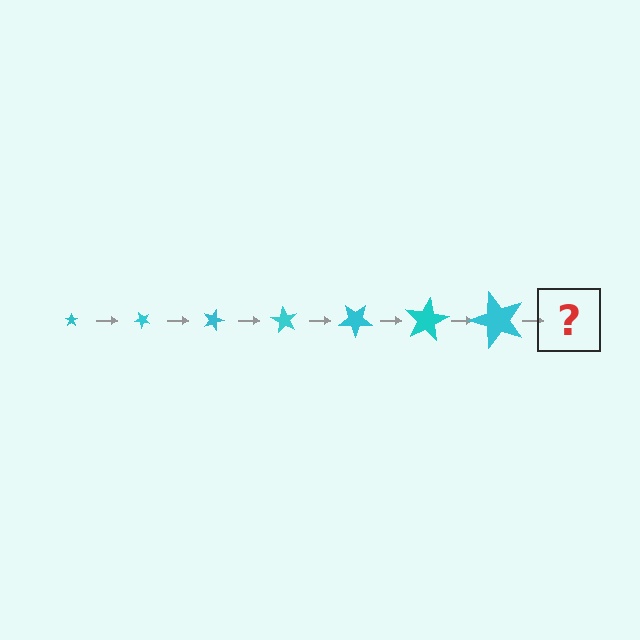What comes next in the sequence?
The next element should be a star, larger than the previous one and rotated 315 degrees from the start.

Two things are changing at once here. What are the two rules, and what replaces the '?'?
The two rules are that the star grows larger each step and it rotates 45 degrees each step. The '?' should be a star, larger than the previous one and rotated 315 degrees from the start.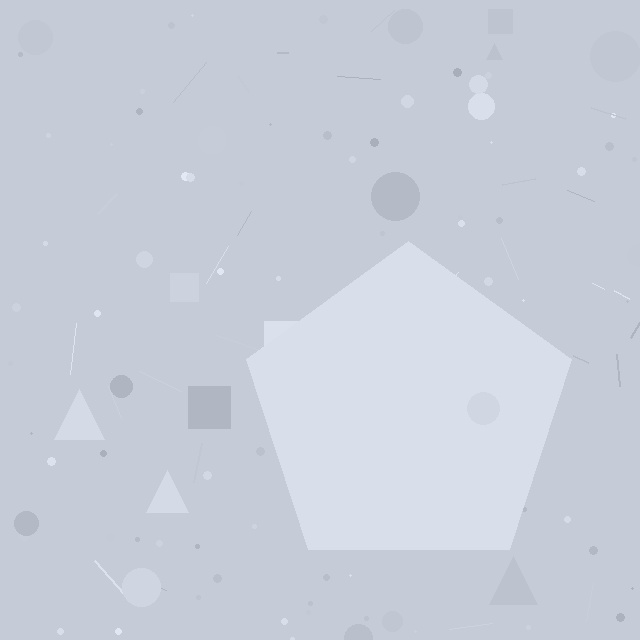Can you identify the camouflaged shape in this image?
The camouflaged shape is a pentagon.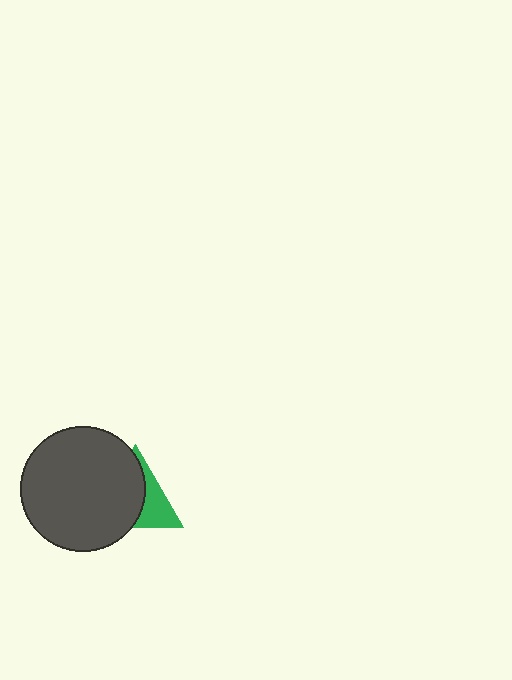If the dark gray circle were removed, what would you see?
You would see the complete green triangle.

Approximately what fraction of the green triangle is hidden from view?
Roughly 62% of the green triangle is hidden behind the dark gray circle.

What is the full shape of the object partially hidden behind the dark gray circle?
The partially hidden object is a green triangle.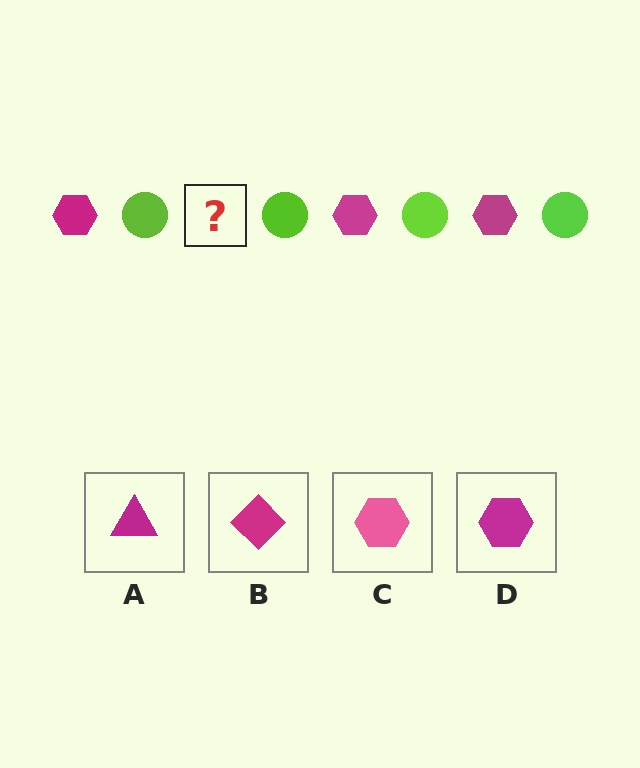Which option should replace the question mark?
Option D.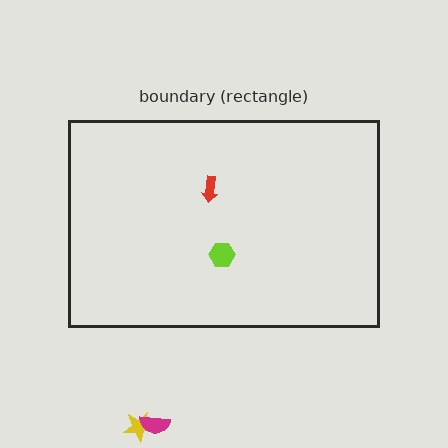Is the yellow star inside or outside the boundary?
Outside.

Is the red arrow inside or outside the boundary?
Inside.